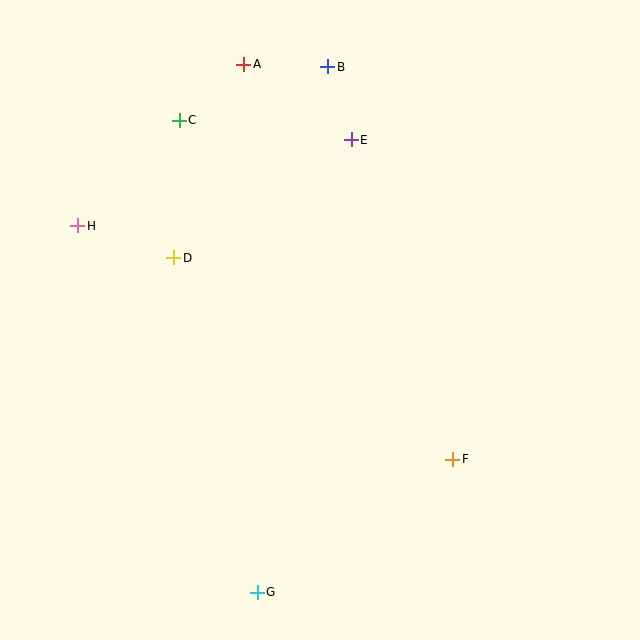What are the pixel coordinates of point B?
Point B is at (328, 67).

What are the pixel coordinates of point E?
Point E is at (351, 140).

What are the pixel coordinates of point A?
Point A is at (244, 64).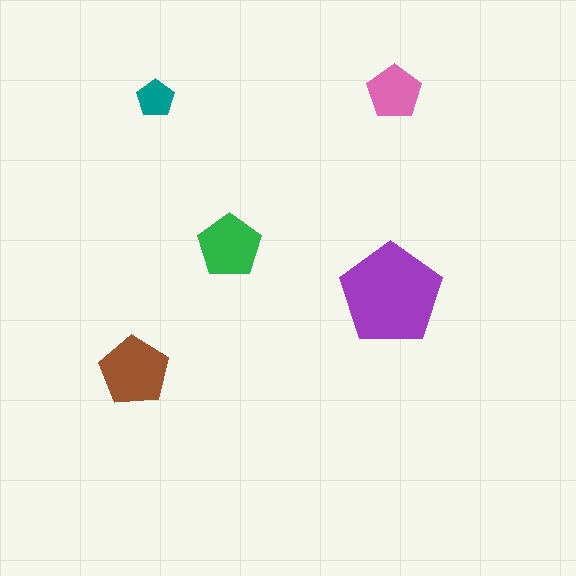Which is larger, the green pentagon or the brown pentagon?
The brown one.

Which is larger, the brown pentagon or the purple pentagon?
The purple one.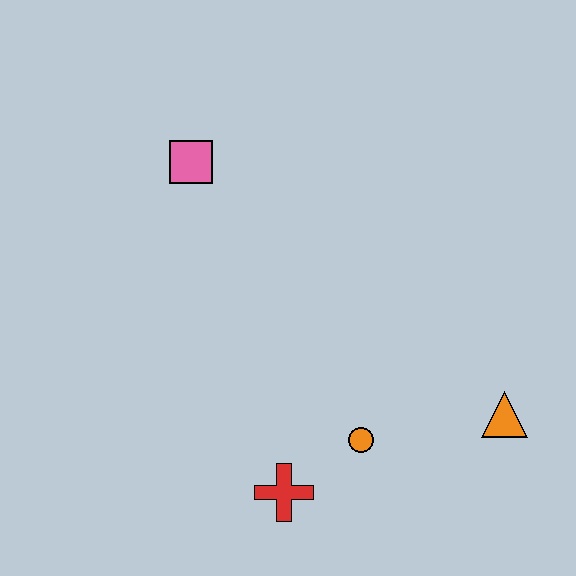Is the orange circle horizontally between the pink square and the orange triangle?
Yes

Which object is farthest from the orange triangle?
The pink square is farthest from the orange triangle.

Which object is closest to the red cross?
The orange circle is closest to the red cross.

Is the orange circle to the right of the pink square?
Yes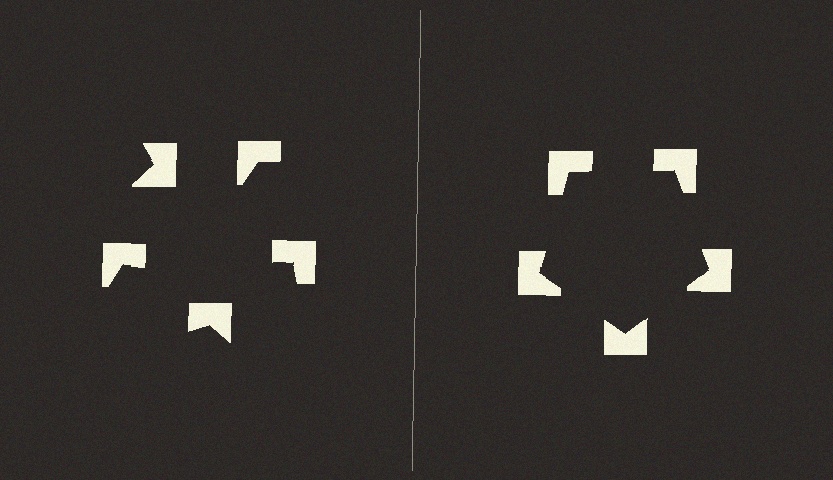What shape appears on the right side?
An illusory pentagon.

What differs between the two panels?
The notched squares are positioned identically on both sides; only the wedge orientations differ. On the right they align to a pentagon; on the left they are misaligned.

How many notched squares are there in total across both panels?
10 — 5 on each side.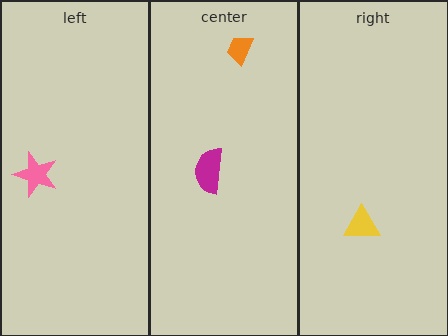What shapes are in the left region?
The pink star.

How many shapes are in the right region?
1.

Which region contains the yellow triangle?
The right region.